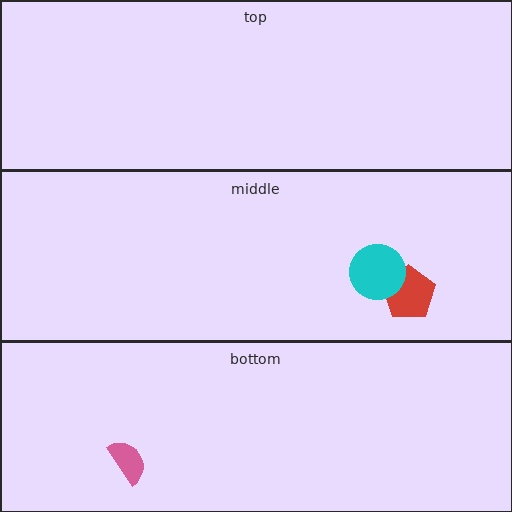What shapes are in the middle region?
The red pentagon, the cyan circle.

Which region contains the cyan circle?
The middle region.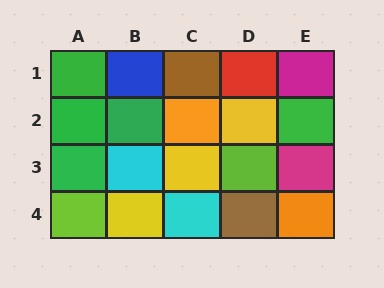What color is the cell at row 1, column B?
Blue.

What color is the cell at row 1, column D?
Red.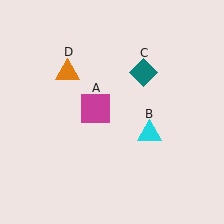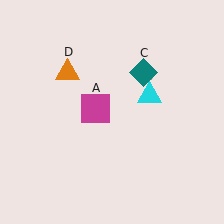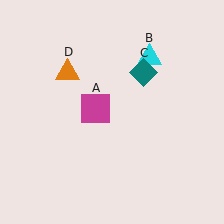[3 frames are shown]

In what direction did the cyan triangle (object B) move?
The cyan triangle (object B) moved up.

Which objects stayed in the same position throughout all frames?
Magenta square (object A) and teal diamond (object C) and orange triangle (object D) remained stationary.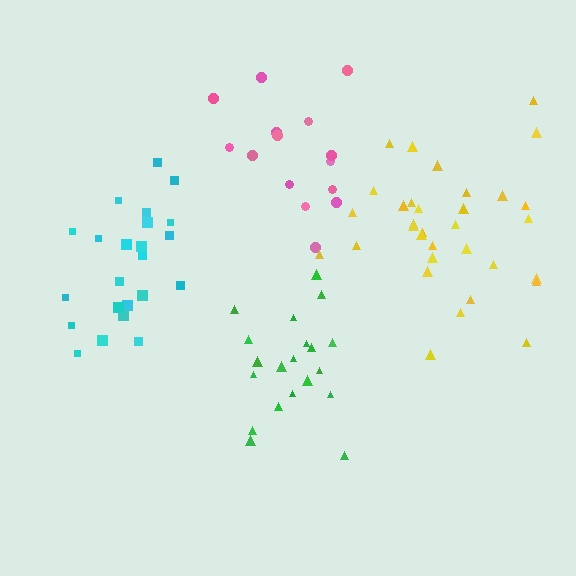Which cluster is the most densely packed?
Green.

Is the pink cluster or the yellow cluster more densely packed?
Yellow.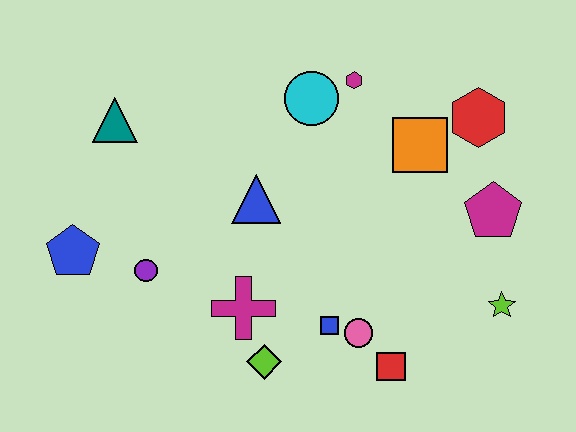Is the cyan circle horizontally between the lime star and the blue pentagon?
Yes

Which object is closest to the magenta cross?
The lime diamond is closest to the magenta cross.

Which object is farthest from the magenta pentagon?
The blue pentagon is farthest from the magenta pentagon.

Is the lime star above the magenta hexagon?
No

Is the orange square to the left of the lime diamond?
No